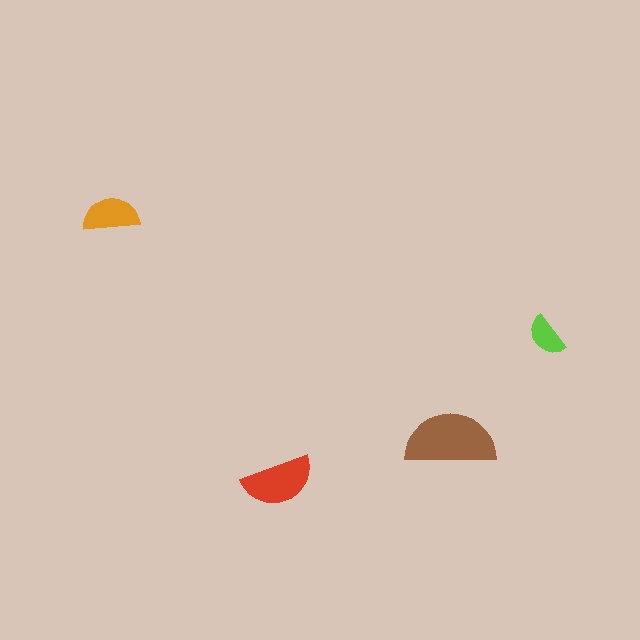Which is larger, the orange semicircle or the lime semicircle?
The orange one.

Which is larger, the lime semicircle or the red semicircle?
The red one.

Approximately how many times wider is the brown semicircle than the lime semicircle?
About 2 times wider.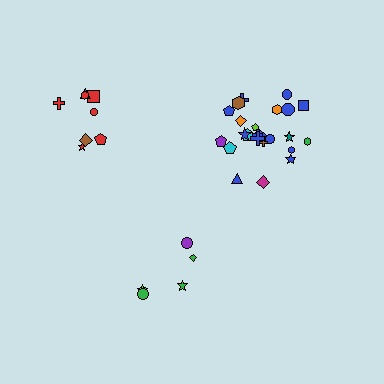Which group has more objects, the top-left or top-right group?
The top-right group.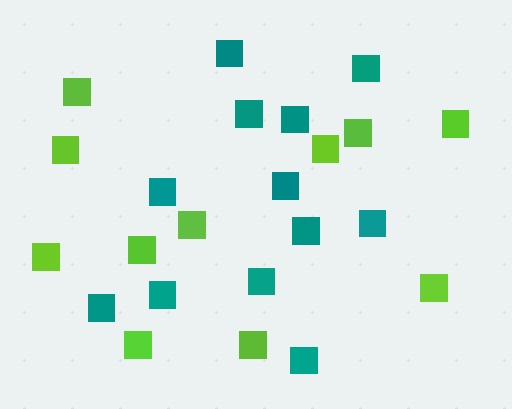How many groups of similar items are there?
There are 2 groups: one group of lime squares (11) and one group of teal squares (12).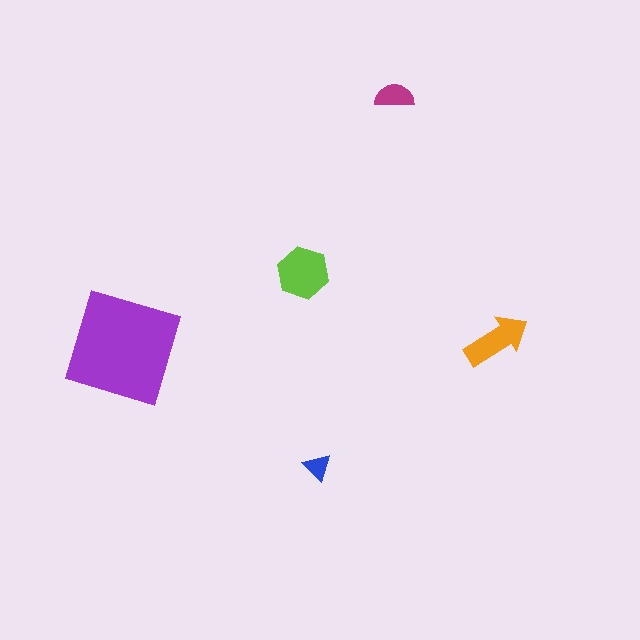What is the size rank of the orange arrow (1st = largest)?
3rd.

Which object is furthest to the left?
The purple square is leftmost.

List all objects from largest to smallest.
The purple square, the lime hexagon, the orange arrow, the magenta semicircle, the blue triangle.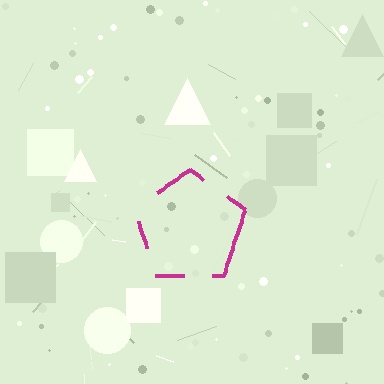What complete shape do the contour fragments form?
The contour fragments form a pentagon.